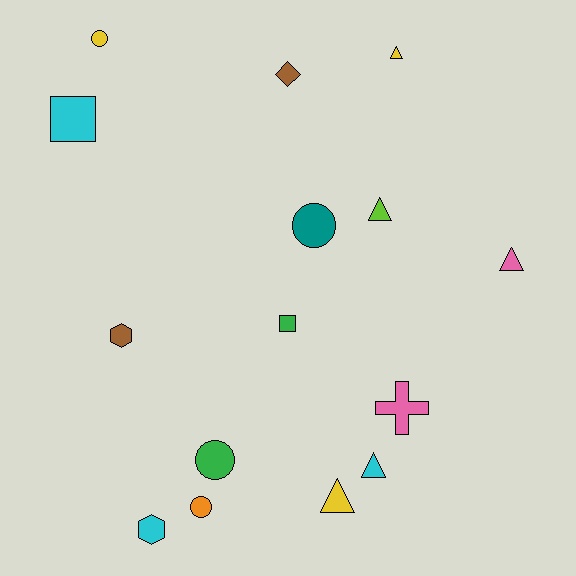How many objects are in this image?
There are 15 objects.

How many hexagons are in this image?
There are 2 hexagons.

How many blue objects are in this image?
There are no blue objects.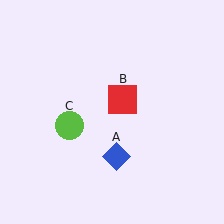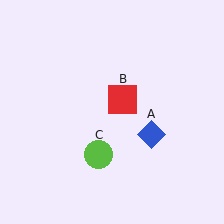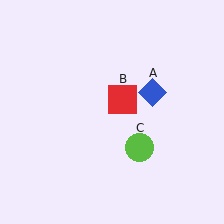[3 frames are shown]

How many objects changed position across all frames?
2 objects changed position: blue diamond (object A), lime circle (object C).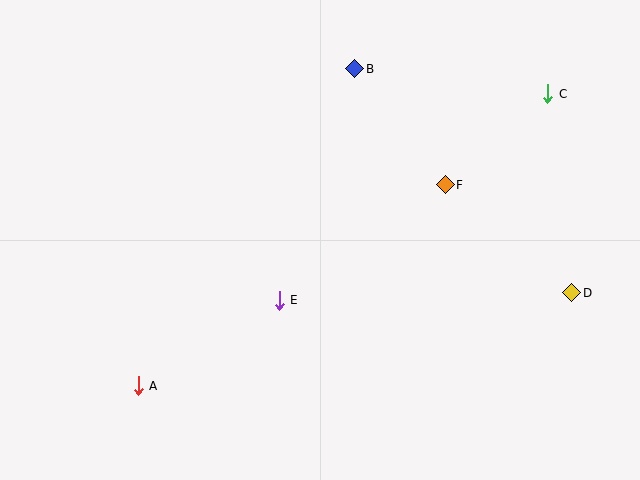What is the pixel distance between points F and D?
The distance between F and D is 166 pixels.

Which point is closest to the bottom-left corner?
Point A is closest to the bottom-left corner.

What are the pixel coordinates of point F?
Point F is at (445, 185).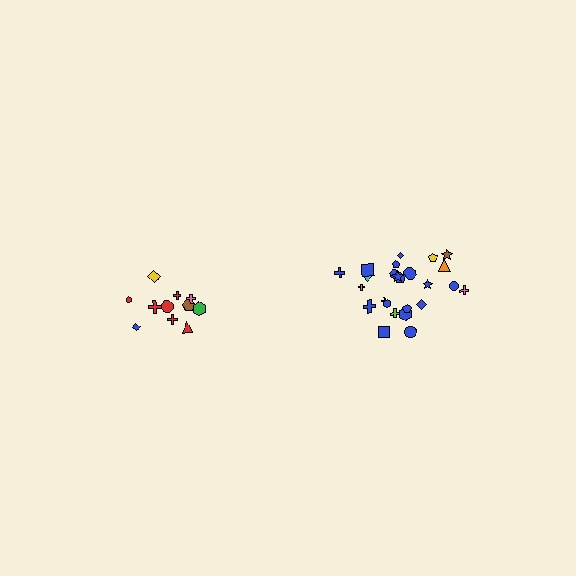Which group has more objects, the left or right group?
The right group.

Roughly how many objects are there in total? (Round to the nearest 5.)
Roughly 35 objects in total.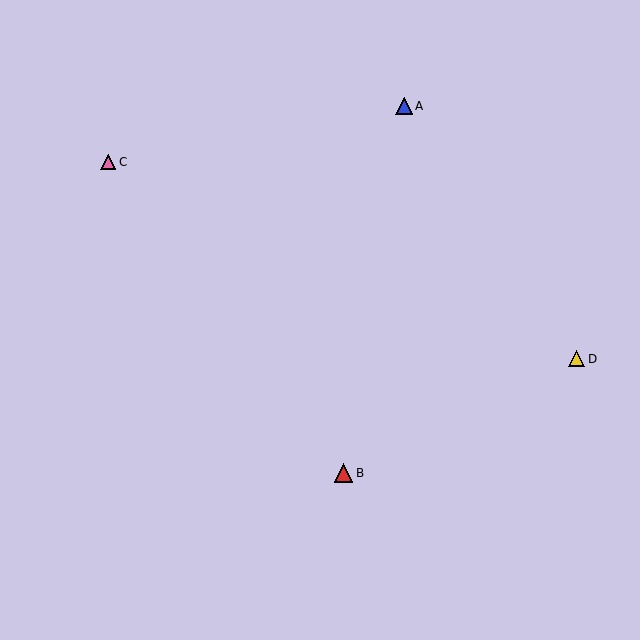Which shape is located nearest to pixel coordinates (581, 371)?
The yellow triangle (labeled D) at (577, 359) is nearest to that location.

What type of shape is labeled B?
Shape B is a red triangle.